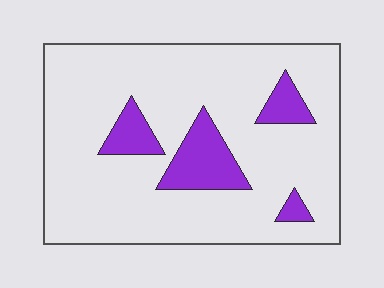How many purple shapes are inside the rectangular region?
4.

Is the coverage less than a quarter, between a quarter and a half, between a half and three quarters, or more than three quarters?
Less than a quarter.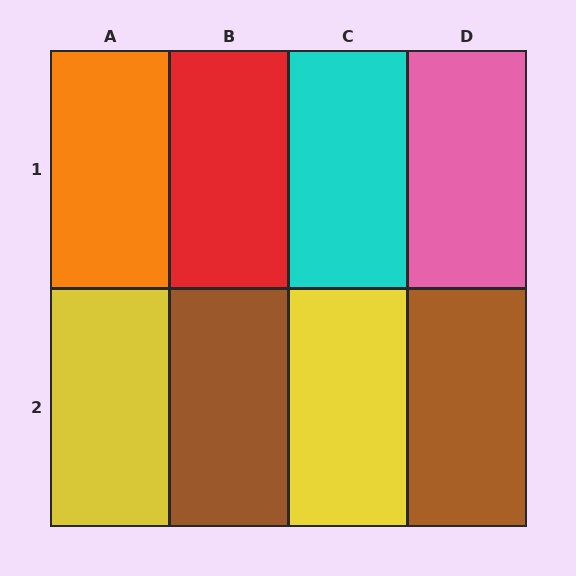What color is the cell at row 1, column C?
Cyan.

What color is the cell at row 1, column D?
Pink.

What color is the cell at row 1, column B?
Red.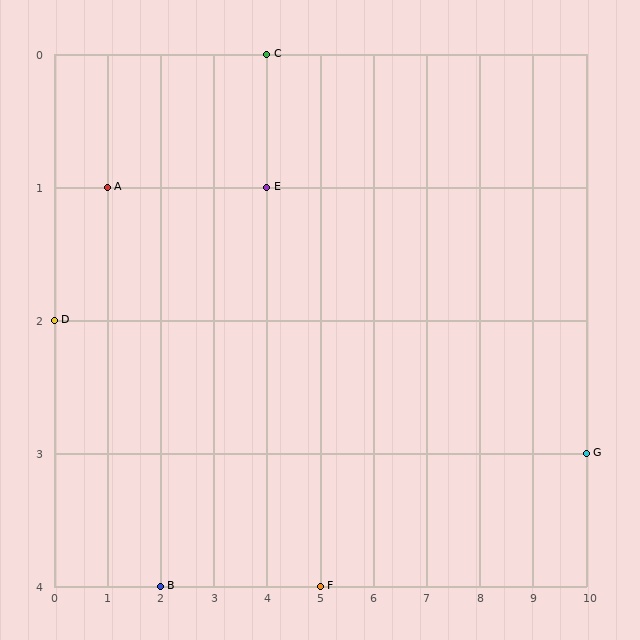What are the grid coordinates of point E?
Point E is at grid coordinates (4, 1).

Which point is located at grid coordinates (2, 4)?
Point B is at (2, 4).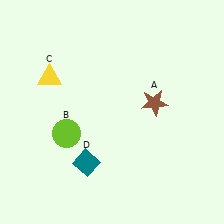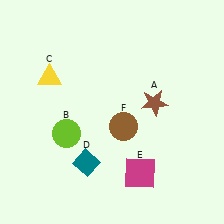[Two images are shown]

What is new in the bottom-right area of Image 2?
A brown circle (F) was added in the bottom-right area of Image 2.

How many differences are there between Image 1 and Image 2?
There are 2 differences between the two images.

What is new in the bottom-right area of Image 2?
A magenta square (E) was added in the bottom-right area of Image 2.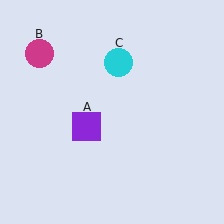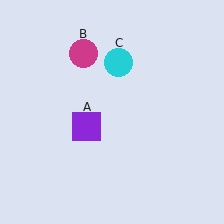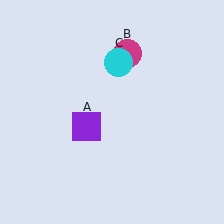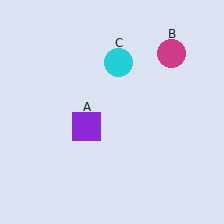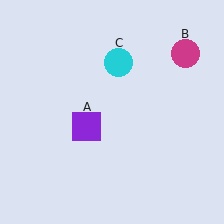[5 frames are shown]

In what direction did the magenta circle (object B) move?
The magenta circle (object B) moved right.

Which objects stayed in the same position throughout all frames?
Purple square (object A) and cyan circle (object C) remained stationary.